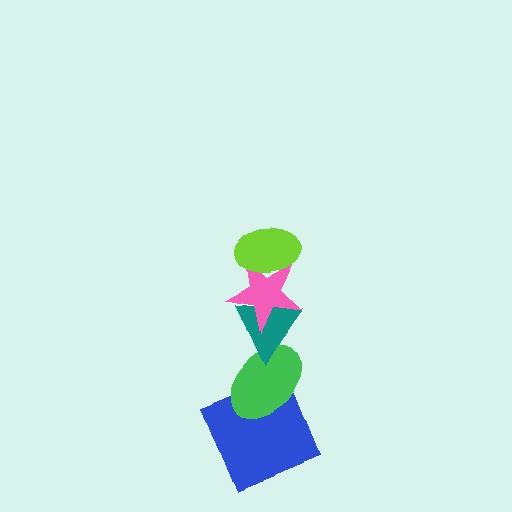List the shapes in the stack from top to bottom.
From top to bottom: the lime ellipse, the pink star, the teal triangle, the green ellipse, the blue square.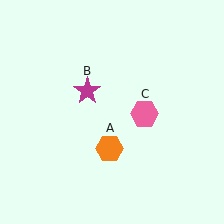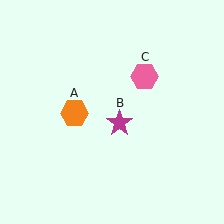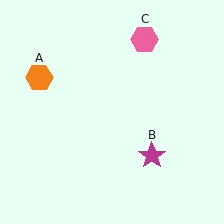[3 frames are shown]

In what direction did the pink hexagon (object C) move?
The pink hexagon (object C) moved up.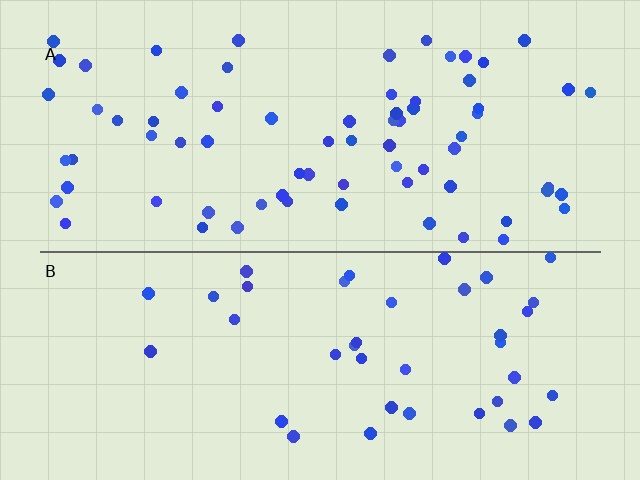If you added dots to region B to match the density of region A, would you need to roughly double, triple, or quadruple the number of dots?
Approximately double.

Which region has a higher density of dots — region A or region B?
A (the top).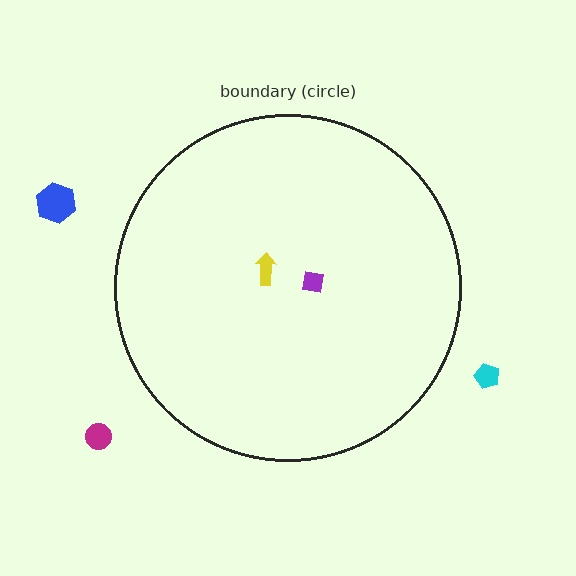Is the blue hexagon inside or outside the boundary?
Outside.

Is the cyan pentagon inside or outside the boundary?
Outside.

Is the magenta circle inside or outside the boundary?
Outside.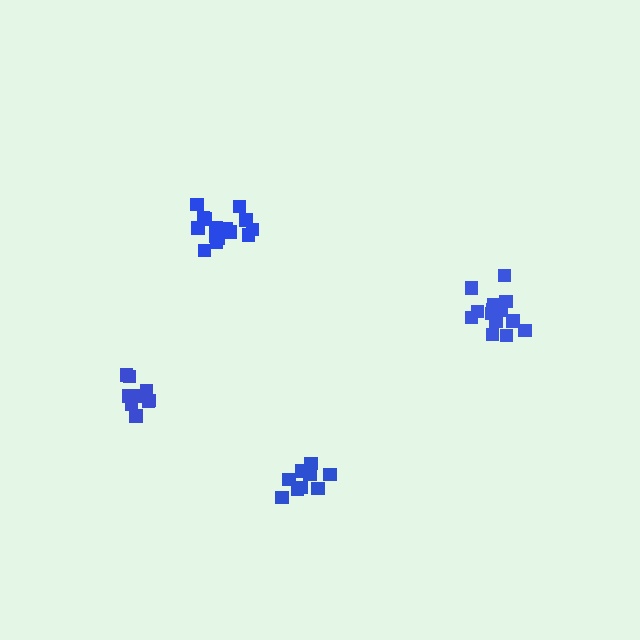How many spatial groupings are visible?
There are 4 spatial groupings.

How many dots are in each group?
Group 1: 10 dots, Group 2: 15 dots, Group 3: 9 dots, Group 4: 15 dots (49 total).